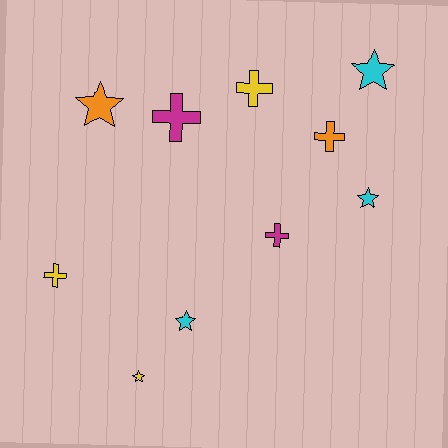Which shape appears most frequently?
Star, with 5 objects.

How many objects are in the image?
There are 10 objects.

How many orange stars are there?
There is 1 orange star.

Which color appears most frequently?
Cyan, with 3 objects.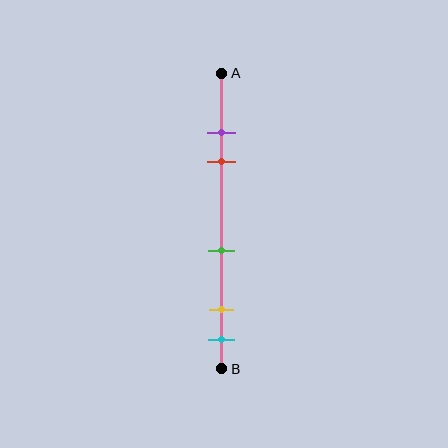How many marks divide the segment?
There are 5 marks dividing the segment.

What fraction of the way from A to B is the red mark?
The red mark is approximately 30% (0.3) of the way from A to B.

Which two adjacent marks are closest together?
The purple and red marks are the closest adjacent pair.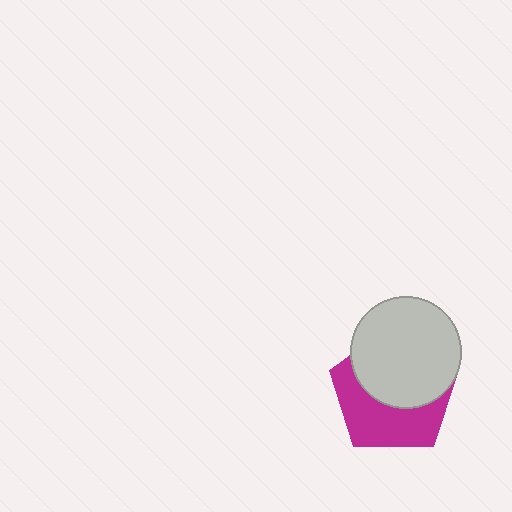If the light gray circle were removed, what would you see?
You would see the complete magenta pentagon.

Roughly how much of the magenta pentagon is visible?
About half of it is visible (roughly 47%).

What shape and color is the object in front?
The object in front is a light gray circle.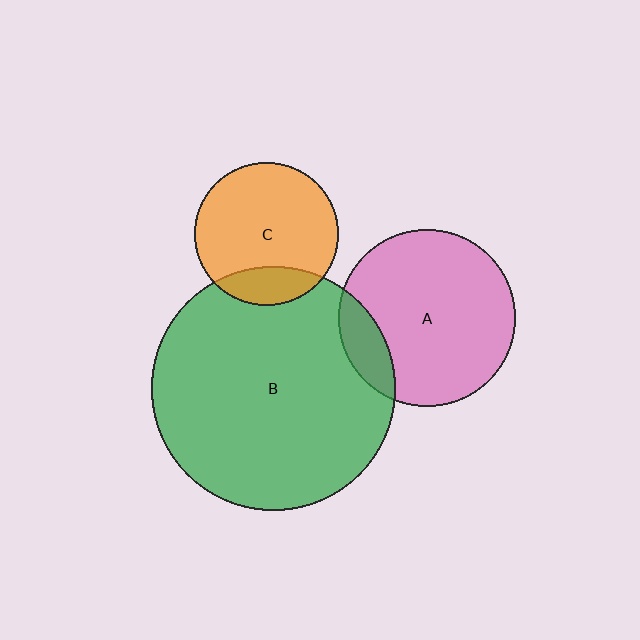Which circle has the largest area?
Circle B (green).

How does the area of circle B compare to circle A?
Approximately 1.9 times.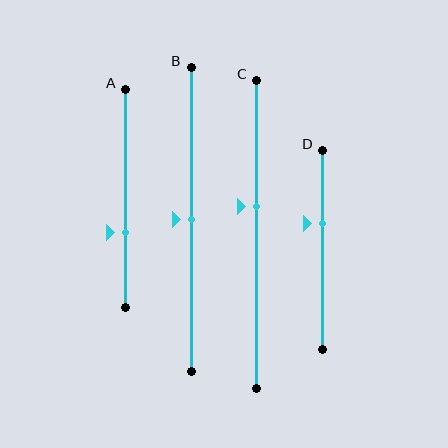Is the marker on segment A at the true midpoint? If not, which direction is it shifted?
No, the marker on segment A is shifted downward by about 16% of the segment length.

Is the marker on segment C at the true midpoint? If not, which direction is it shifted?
No, the marker on segment C is shifted upward by about 9% of the segment length.